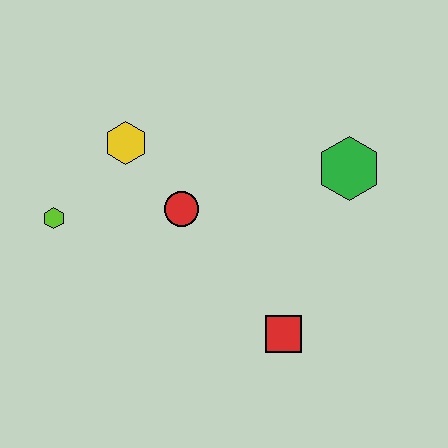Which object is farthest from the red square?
The lime hexagon is farthest from the red square.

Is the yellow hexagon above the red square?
Yes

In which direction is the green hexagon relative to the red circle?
The green hexagon is to the right of the red circle.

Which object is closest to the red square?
The red circle is closest to the red square.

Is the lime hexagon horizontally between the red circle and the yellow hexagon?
No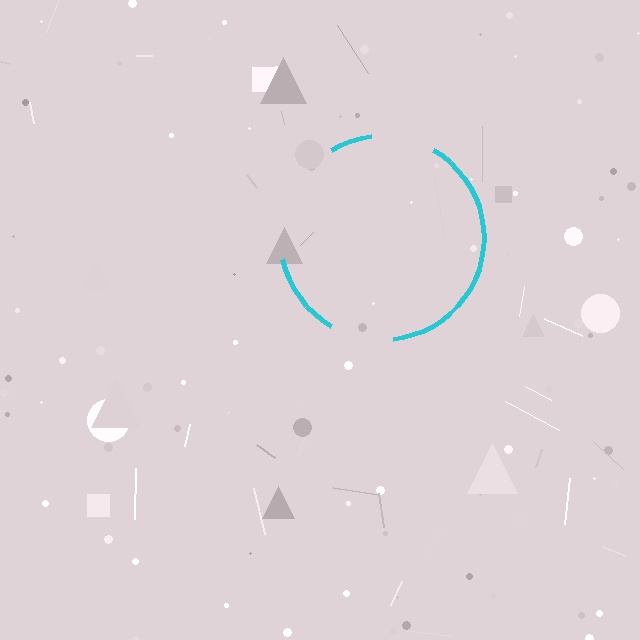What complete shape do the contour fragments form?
The contour fragments form a circle.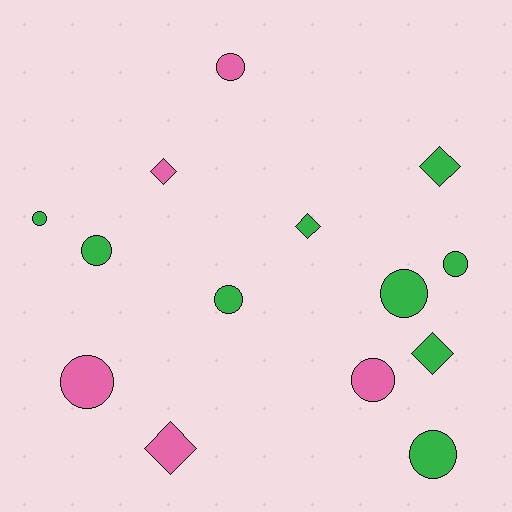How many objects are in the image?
There are 14 objects.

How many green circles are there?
There are 6 green circles.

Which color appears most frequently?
Green, with 9 objects.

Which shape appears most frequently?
Circle, with 9 objects.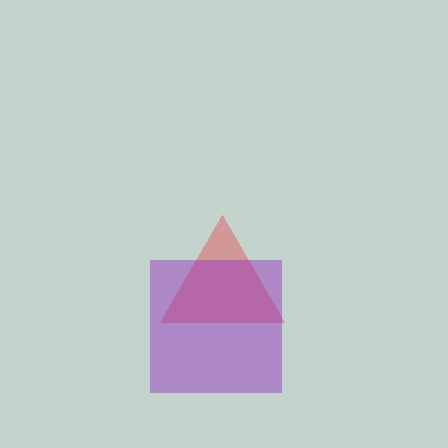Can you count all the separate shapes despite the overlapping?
Yes, there are 2 separate shapes.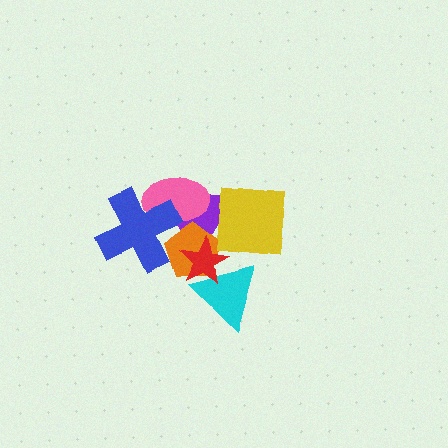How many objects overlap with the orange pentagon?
6 objects overlap with the orange pentagon.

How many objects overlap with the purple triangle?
5 objects overlap with the purple triangle.